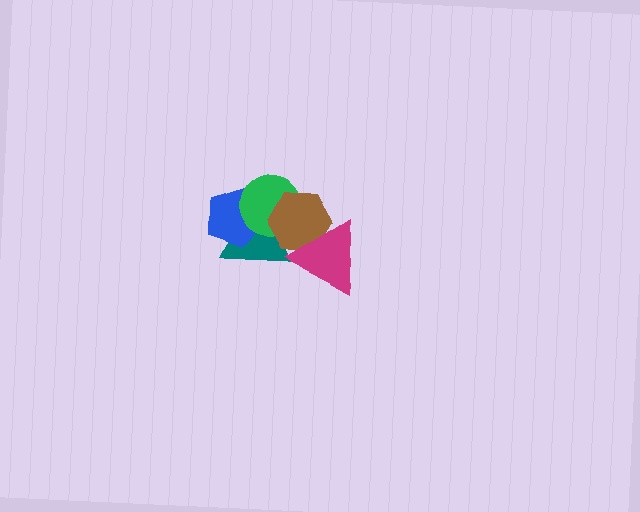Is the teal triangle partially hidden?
Yes, it is partially covered by another shape.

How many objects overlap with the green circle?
3 objects overlap with the green circle.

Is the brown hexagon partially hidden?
Yes, it is partially covered by another shape.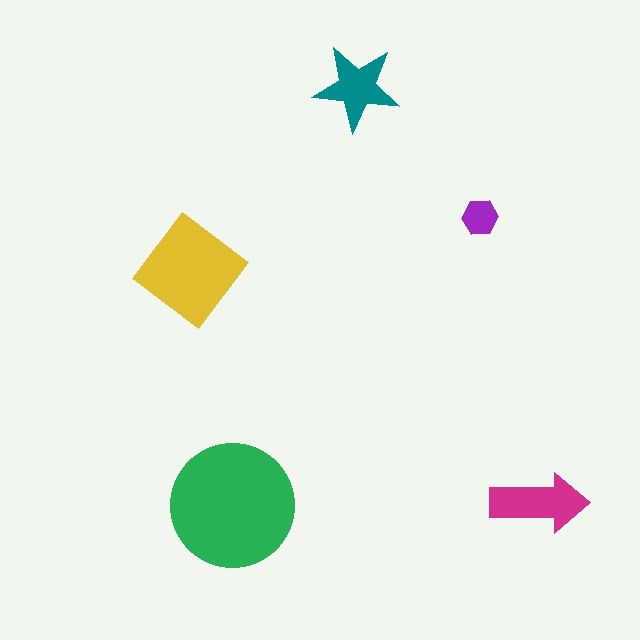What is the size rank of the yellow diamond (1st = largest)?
2nd.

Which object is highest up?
The teal star is topmost.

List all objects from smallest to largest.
The purple hexagon, the teal star, the magenta arrow, the yellow diamond, the green circle.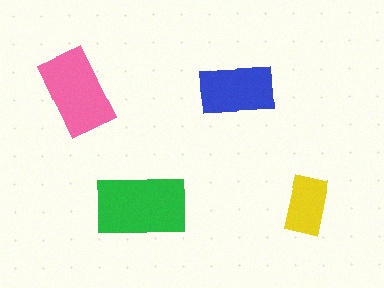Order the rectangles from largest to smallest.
the green one, the pink one, the blue one, the yellow one.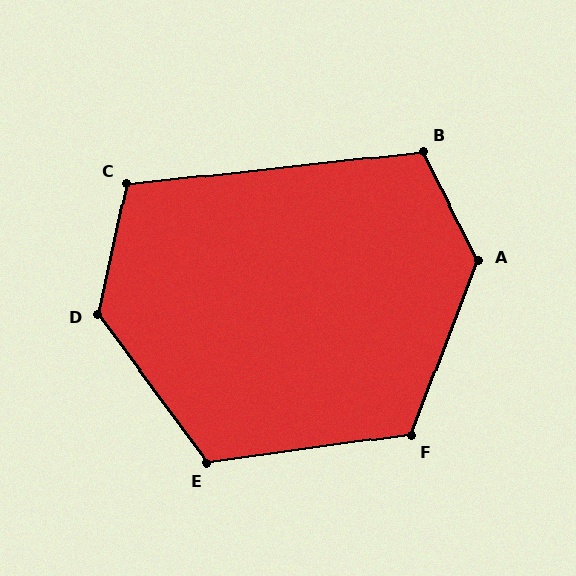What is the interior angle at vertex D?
Approximately 131 degrees (obtuse).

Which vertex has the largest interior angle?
A, at approximately 132 degrees.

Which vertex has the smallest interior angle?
C, at approximately 109 degrees.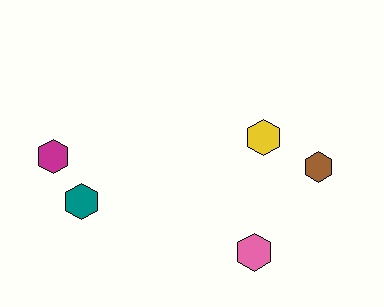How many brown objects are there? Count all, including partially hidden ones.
There is 1 brown object.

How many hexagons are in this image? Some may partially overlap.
There are 5 hexagons.